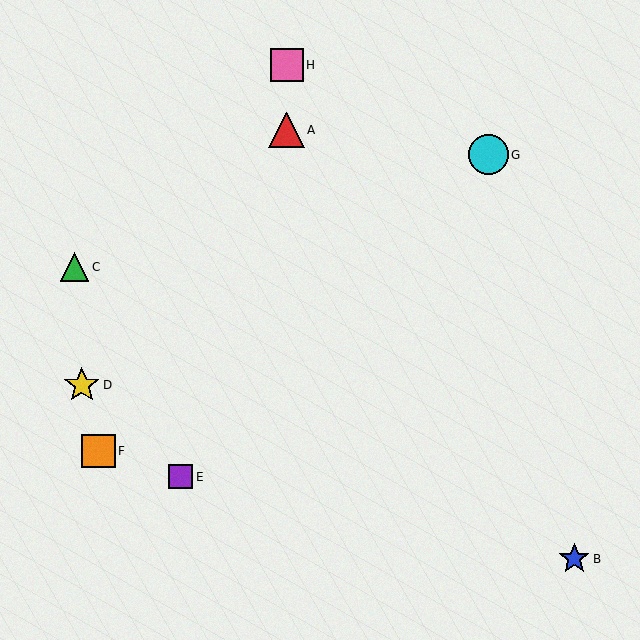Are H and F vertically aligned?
No, H is at x≈287 and F is at x≈98.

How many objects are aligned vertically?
2 objects (A, H) are aligned vertically.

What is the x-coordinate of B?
Object B is at x≈574.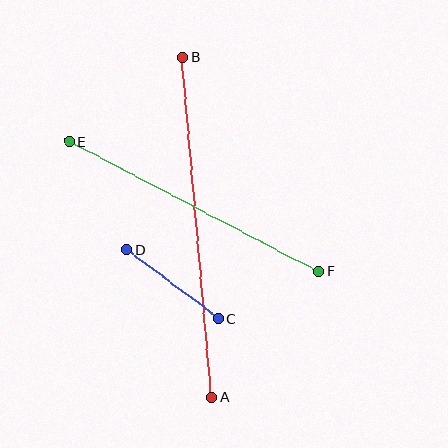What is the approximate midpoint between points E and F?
The midpoint is at approximately (194, 206) pixels.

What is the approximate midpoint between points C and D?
The midpoint is at approximately (173, 284) pixels.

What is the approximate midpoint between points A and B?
The midpoint is at approximately (197, 227) pixels.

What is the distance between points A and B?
The distance is approximately 341 pixels.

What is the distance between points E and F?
The distance is approximately 281 pixels.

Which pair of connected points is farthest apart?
Points A and B are farthest apart.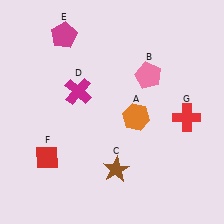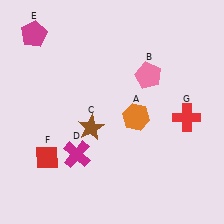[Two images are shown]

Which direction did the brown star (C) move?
The brown star (C) moved up.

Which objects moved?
The objects that moved are: the brown star (C), the magenta cross (D), the magenta pentagon (E).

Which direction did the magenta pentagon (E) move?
The magenta pentagon (E) moved left.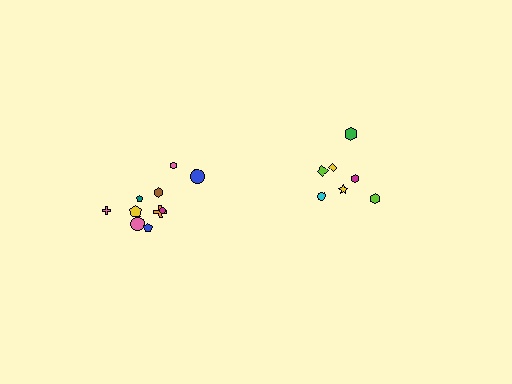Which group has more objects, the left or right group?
The left group.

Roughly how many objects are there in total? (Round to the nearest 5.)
Roughly 15 objects in total.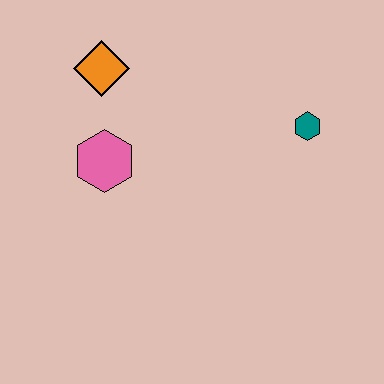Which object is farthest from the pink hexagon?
The teal hexagon is farthest from the pink hexagon.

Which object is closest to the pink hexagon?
The orange diamond is closest to the pink hexagon.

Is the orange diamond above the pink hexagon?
Yes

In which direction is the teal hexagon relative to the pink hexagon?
The teal hexagon is to the right of the pink hexagon.